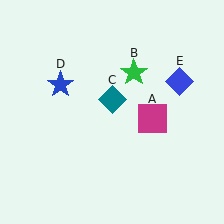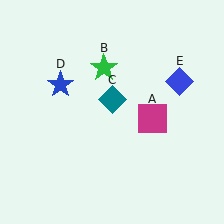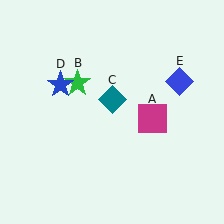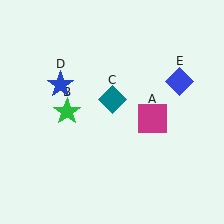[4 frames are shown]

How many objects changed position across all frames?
1 object changed position: green star (object B).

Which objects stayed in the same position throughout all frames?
Magenta square (object A) and teal diamond (object C) and blue star (object D) and blue diamond (object E) remained stationary.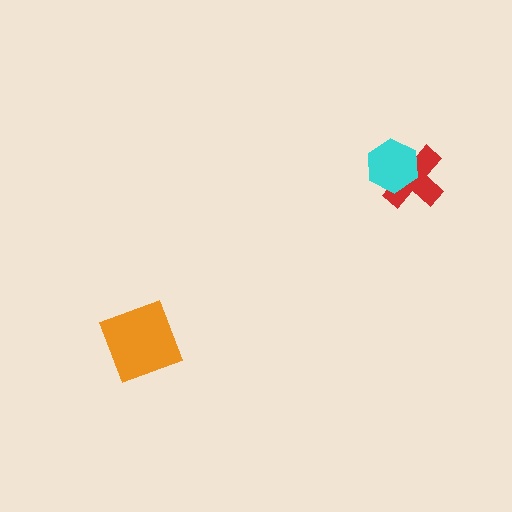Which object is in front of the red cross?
The cyan hexagon is in front of the red cross.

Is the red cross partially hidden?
Yes, it is partially covered by another shape.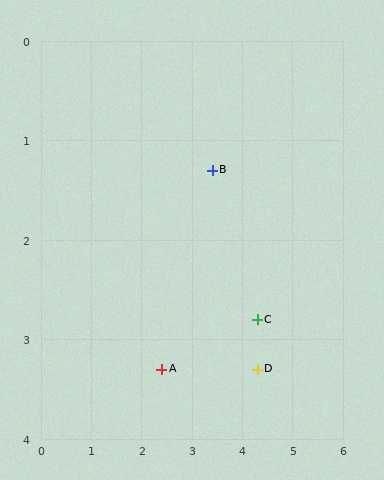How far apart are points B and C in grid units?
Points B and C are about 1.7 grid units apart.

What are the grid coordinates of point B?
Point B is at approximately (3.4, 1.3).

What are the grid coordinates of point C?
Point C is at approximately (4.3, 2.8).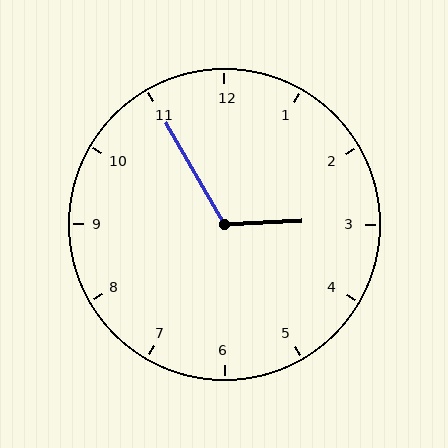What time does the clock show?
2:55.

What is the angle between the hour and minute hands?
Approximately 118 degrees.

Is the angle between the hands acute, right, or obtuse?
It is obtuse.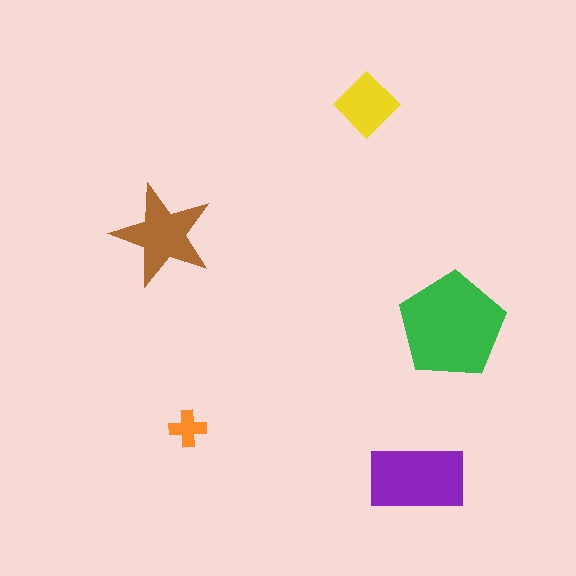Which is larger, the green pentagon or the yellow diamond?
The green pentagon.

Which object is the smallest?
The orange cross.